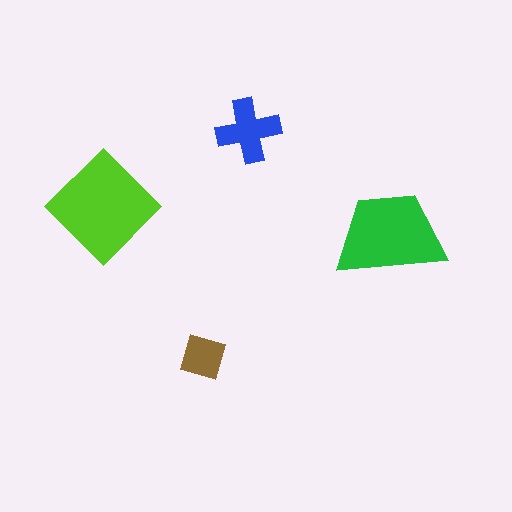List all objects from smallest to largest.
The brown square, the blue cross, the green trapezoid, the lime diamond.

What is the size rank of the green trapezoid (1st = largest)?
2nd.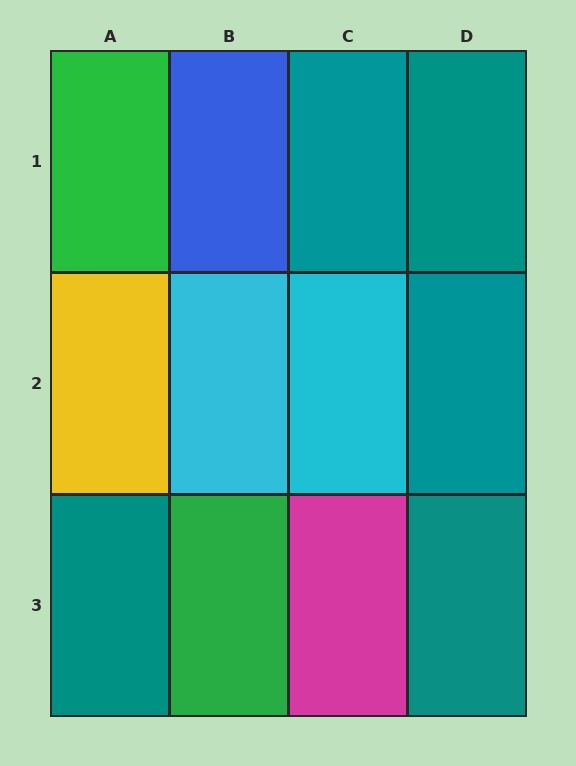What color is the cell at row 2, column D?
Teal.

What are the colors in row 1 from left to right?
Green, blue, teal, teal.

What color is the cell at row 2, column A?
Yellow.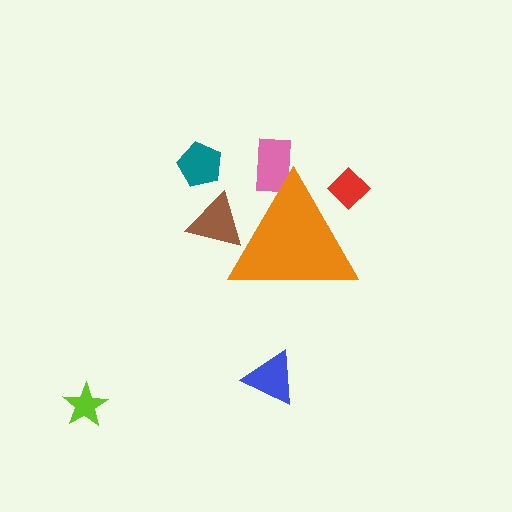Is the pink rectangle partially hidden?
Yes, the pink rectangle is partially hidden behind the orange triangle.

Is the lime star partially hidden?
No, the lime star is fully visible.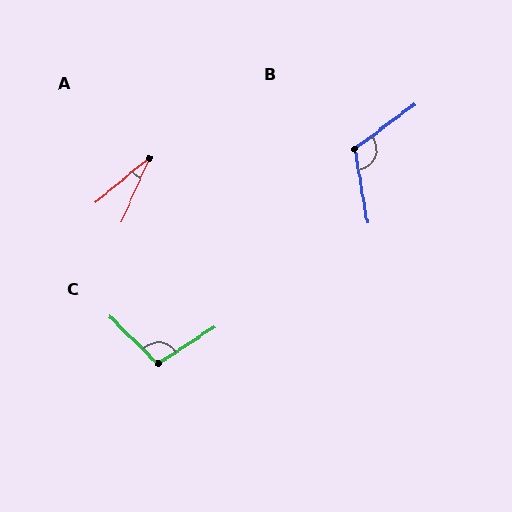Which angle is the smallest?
A, at approximately 27 degrees.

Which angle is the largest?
B, at approximately 117 degrees.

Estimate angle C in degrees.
Approximately 102 degrees.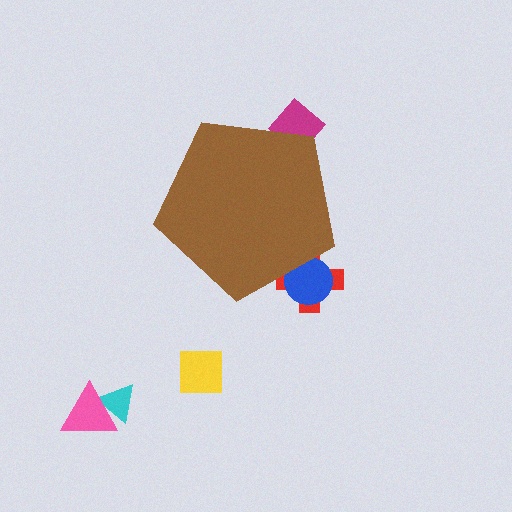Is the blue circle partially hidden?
Yes, the blue circle is partially hidden behind the brown pentagon.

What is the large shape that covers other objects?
A brown pentagon.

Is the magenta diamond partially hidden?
Yes, the magenta diamond is partially hidden behind the brown pentagon.